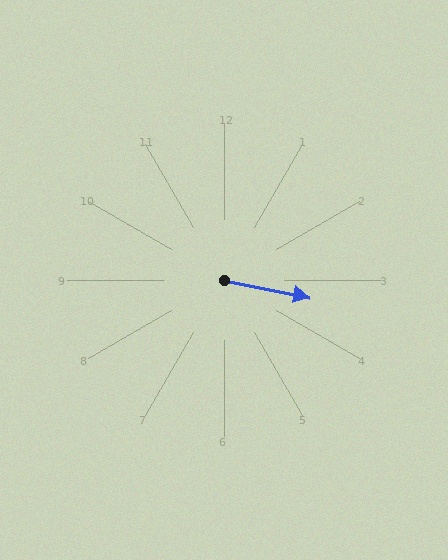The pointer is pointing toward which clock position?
Roughly 3 o'clock.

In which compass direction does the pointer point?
East.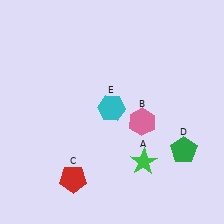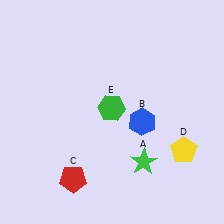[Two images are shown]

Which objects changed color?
B changed from pink to blue. D changed from green to yellow. E changed from cyan to green.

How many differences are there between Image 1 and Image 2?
There are 3 differences between the two images.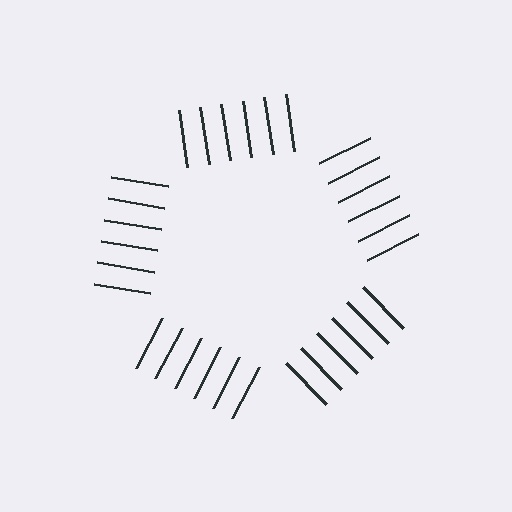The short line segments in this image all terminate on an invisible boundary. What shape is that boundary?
An illusory pentagon — the line segments terminate on its edges but no continuous stroke is drawn.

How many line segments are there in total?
30 — 6 along each of the 5 edges.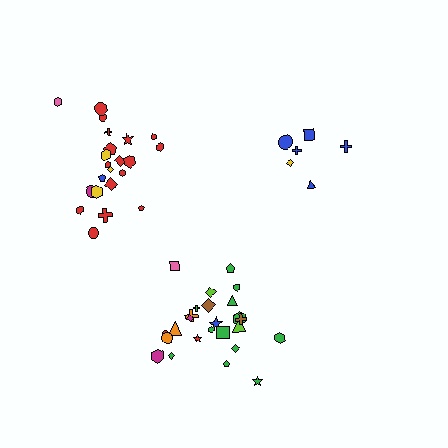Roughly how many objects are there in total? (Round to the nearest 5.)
Roughly 55 objects in total.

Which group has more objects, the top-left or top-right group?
The top-left group.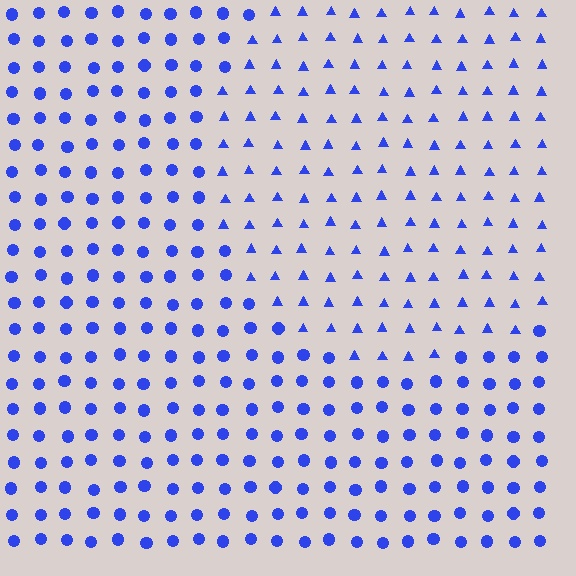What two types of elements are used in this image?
The image uses triangles inside the circle region and circles outside it.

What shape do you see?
I see a circle.